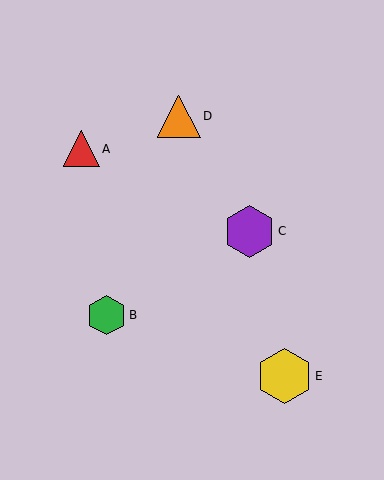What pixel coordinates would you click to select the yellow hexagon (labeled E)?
Click at (285, 376) to select the yellow hexagon E.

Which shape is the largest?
The yellow hexagon (labeled E) is the largest.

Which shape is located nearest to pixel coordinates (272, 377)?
The yellow hexagon (labeled E) at (285, 376) is nearest to that location.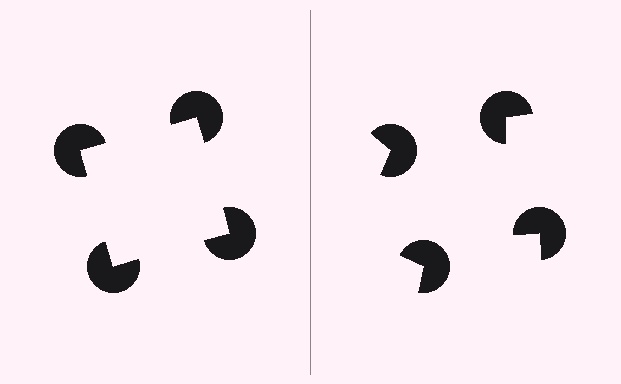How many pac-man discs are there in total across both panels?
8 — 4 on each side.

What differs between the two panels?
The pac-man discs are positioned identically on both sides; only the wedge orientations differ. On the left they align to a square; on the right they are misaligned.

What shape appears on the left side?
An illusory square.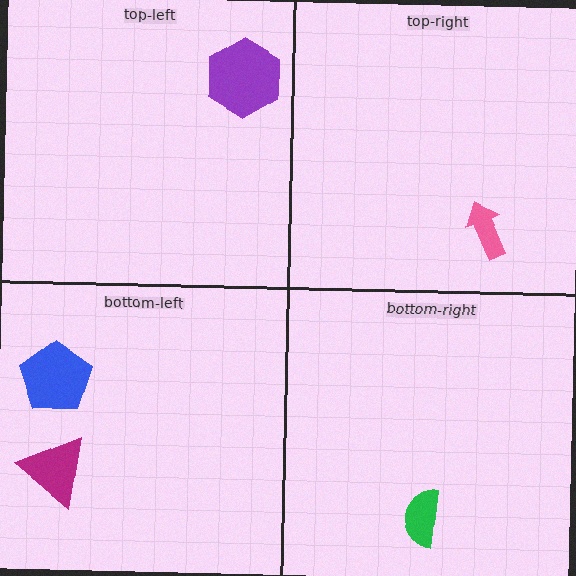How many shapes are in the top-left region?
1.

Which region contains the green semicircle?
The bottom-right region.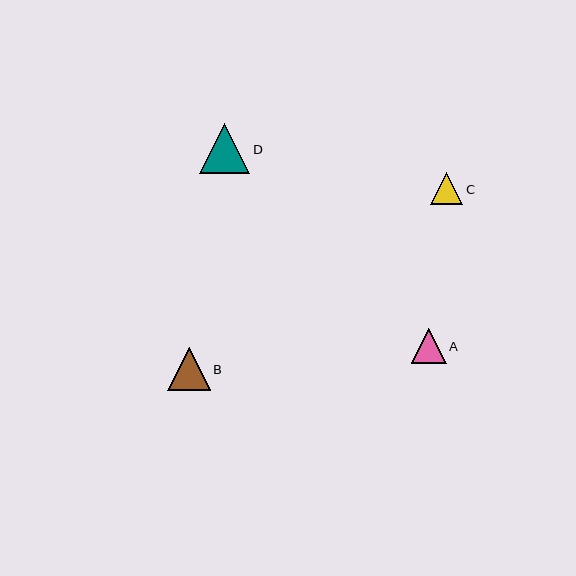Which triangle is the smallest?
Triangle C is the smallest with a size of approximately 32 pixels.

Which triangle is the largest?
Triangle D is the largest with a size of approximately 50 pixels.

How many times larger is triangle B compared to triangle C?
Triangle B is approximately 1.4 times the size of triangle C.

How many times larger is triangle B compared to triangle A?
Triangle B is approximately 1.2 times the size of triangle A.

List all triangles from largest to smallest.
From largest to smallest: D, B, A, C.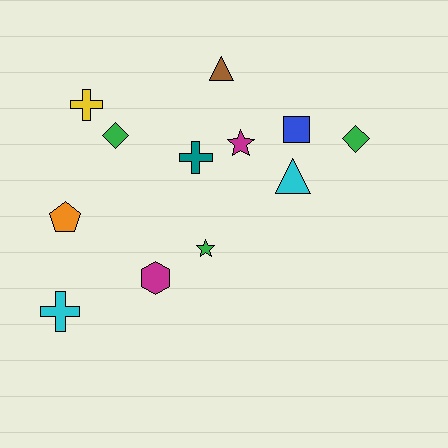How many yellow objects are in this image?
There is 1 yellow object.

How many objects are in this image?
There are 12 objects.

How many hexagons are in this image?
There is 1 hexagon.